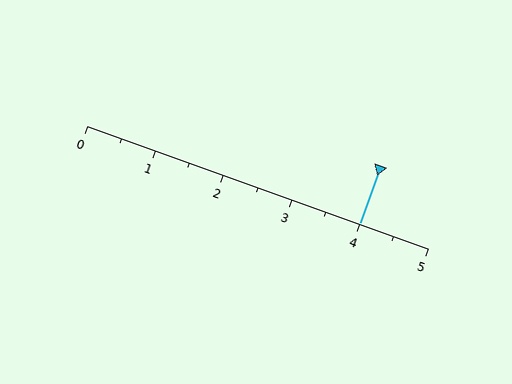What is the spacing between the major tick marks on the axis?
The major ticks are spaced 1 apart.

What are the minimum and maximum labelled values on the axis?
The axis runs from 0 to 5.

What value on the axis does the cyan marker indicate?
The marker indicates approximately 4.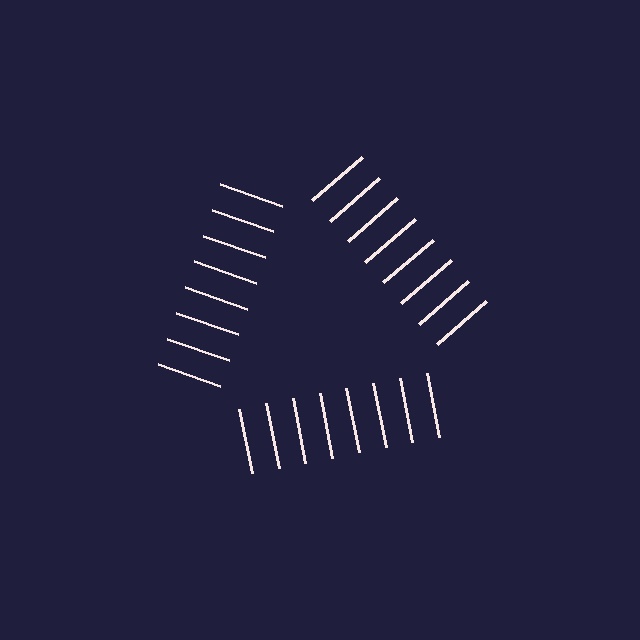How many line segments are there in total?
24 — 8 along each of the 3 edges.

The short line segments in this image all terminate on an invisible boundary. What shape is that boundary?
An illusory triangle — the line segments terminate on its edges but no continuous stroke is drawn.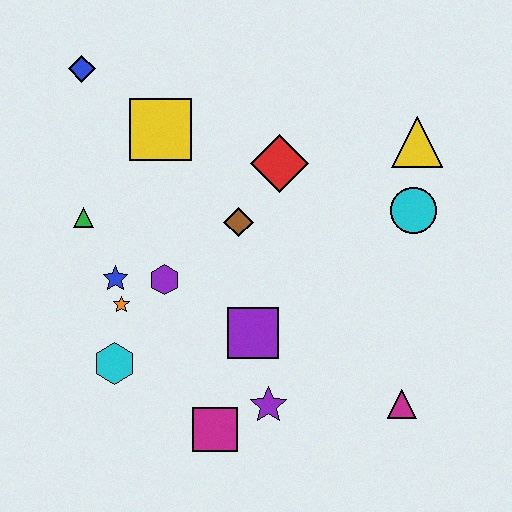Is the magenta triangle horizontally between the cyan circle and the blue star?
Yes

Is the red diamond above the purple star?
Yes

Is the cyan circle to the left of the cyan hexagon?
No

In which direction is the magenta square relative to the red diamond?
The magenta square is below the red diamond.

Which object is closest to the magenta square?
The purple star is closest to the magenta square.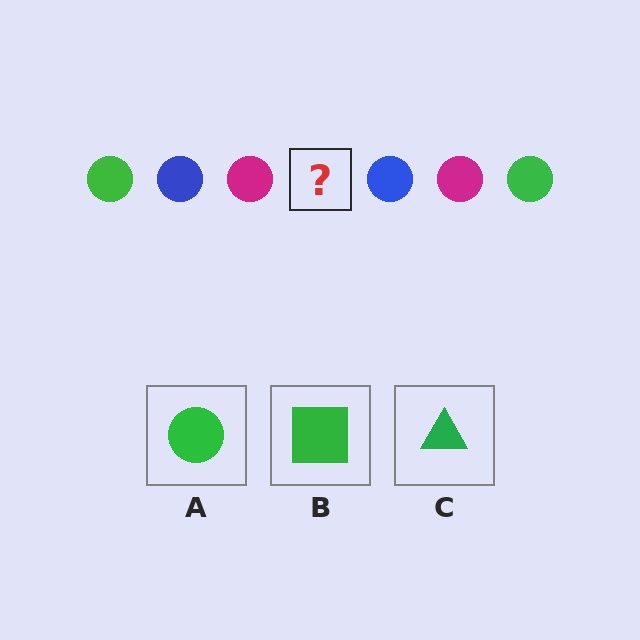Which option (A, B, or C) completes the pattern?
A.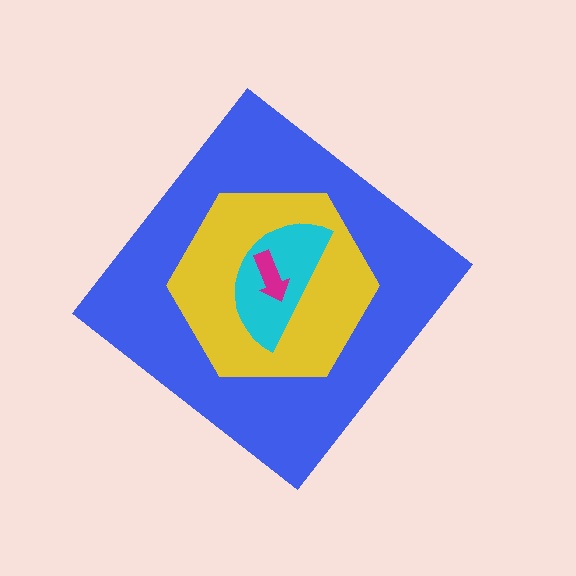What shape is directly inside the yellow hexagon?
The cyan semicircle.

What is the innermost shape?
The magenta arrow.